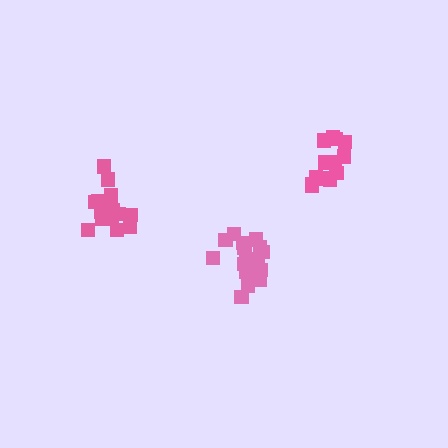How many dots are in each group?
Group 1: 18 dots, Group 2: 16 dots, Group 3: 14 dots (48 total).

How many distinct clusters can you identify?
There are 3 distinct clusters.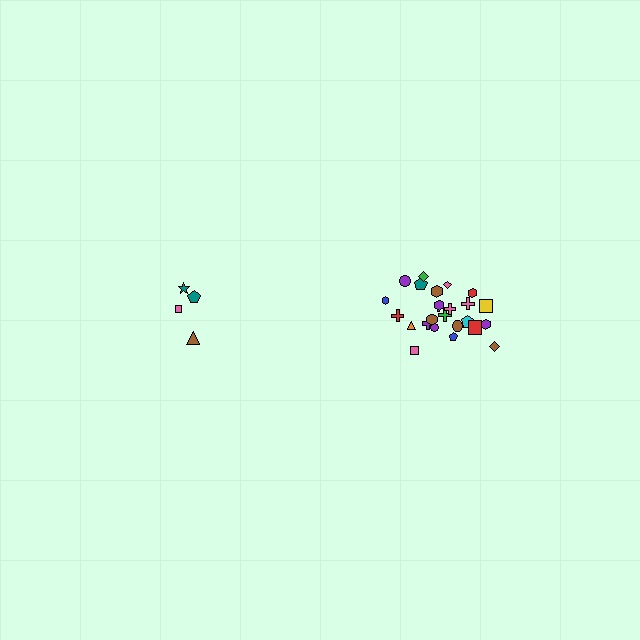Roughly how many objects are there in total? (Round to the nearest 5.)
Roughly 30 objects in total.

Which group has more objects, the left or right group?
The right group.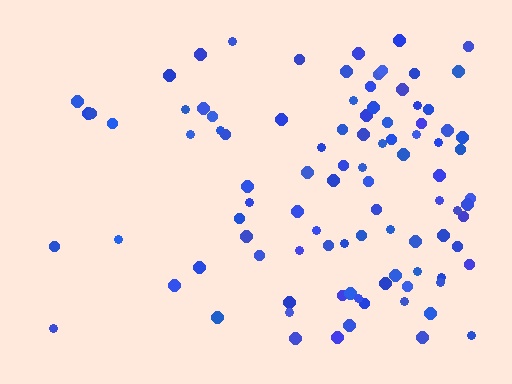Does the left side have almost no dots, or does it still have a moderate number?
Still a moderate number, just noticeably fewer than the right.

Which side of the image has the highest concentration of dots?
The right.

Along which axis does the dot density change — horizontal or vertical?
Horizontal.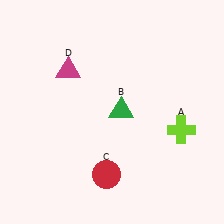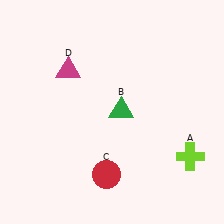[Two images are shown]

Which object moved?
The lime cross (A) moved down.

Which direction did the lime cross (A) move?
The lime cross (A) moved down.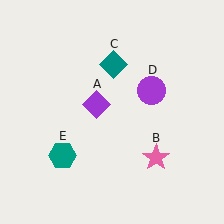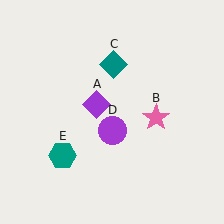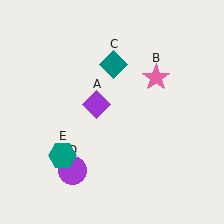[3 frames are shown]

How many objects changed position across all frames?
2 objects changed position: pink star (object B), purple circle (object D).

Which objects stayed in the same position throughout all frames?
Purple diamond (object A) and teal diamond (object C) and teal hexagon (object E) remained stationary.